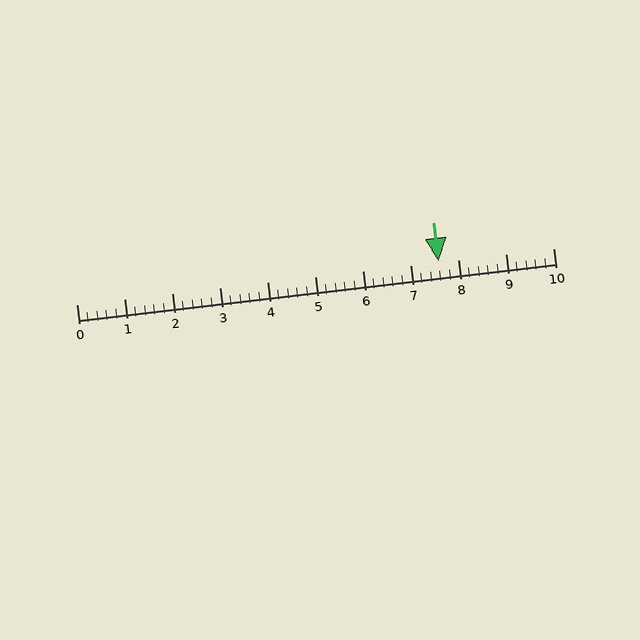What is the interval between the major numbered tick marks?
The major tick marks are spaced 1 units apart.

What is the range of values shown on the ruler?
The ruler shows values from 0 to 10.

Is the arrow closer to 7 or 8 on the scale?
The arrow is closer to 8.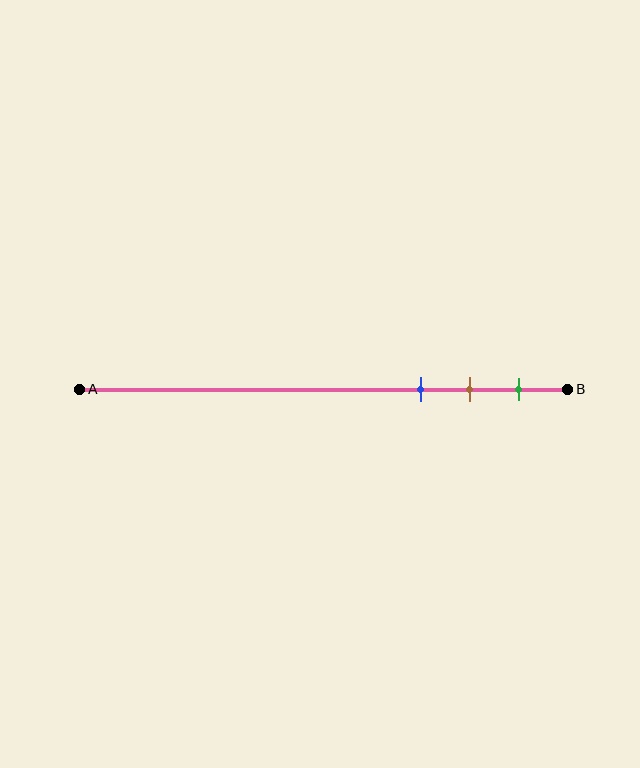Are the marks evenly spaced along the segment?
Yes, the marks are approximately evenly spaced.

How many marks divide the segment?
There are 3 marks dividing the segment.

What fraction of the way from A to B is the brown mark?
The brown mark is approximately 80% (0.8) of the way from A to B.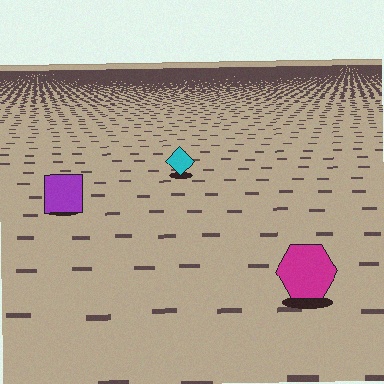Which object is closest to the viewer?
The magenta hexagon is closest. The texture marks near it are larger and more spread out.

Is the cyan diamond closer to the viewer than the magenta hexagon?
No. The magenta hexagon is closer — you can tell from the texture gradient: the ground texture is coarser near it.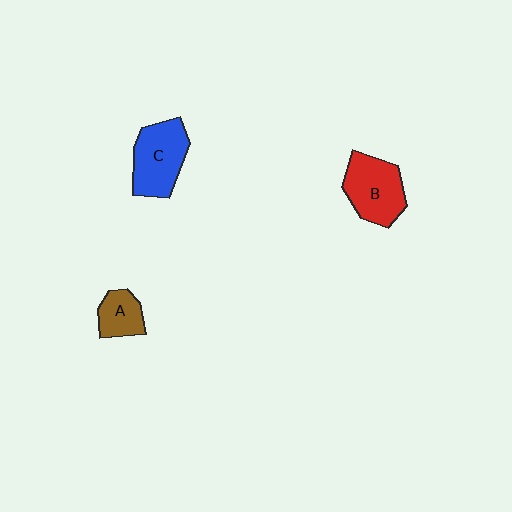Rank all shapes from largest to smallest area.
From largest to smallest: C (blue), B (red), A (brown).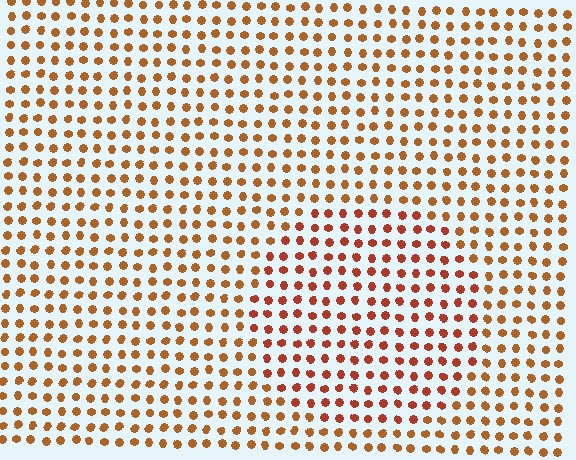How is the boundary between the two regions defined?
The boundary is defined purely by a slight shift in hue (about 20 degrees). Spacing, size, and orientation are identical on both sides.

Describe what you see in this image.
The image is filled with small brown elements in a uniform arrangement. A circle-shaped region is visible where the elements are tinted to a slightly different hue, forming a subtle color boundary.